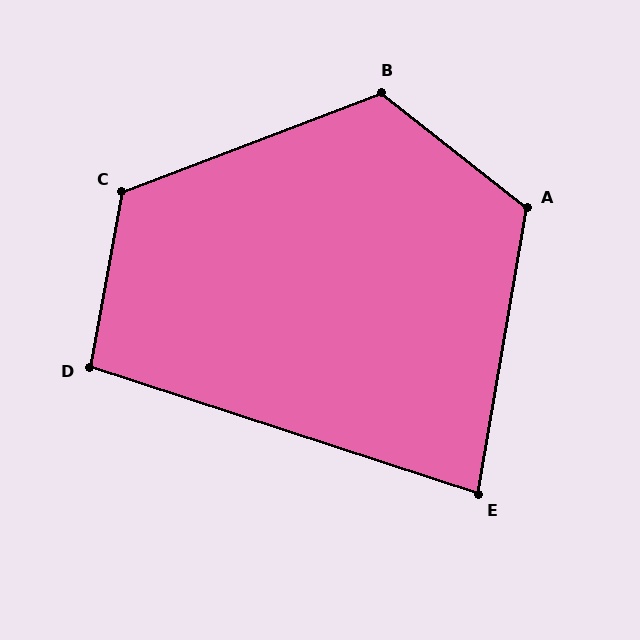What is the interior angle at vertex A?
Approximately 119 degrees (obtuse).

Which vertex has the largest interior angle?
C, at approximately 122 degrees.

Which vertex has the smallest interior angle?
E, at approximately 82 degrees.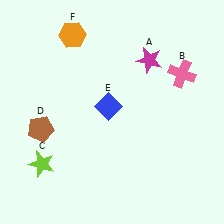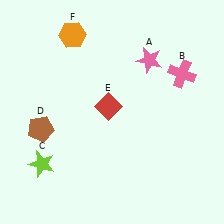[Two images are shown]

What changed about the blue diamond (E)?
In Image 1, E is blue. In Image 2, it changed to red.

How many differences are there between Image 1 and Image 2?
There are 2 differences between the two images.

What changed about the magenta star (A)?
In Image 1, A is magenta. In Image 2, it changed to pink.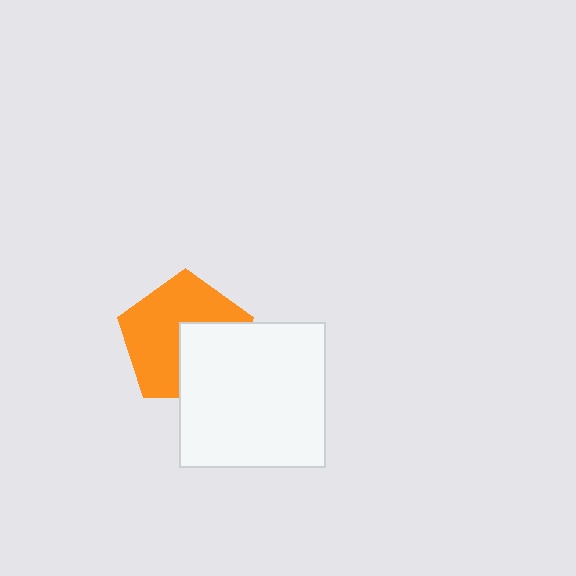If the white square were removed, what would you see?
You would see the complete orange pentagon.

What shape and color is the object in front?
The object in front is a white square.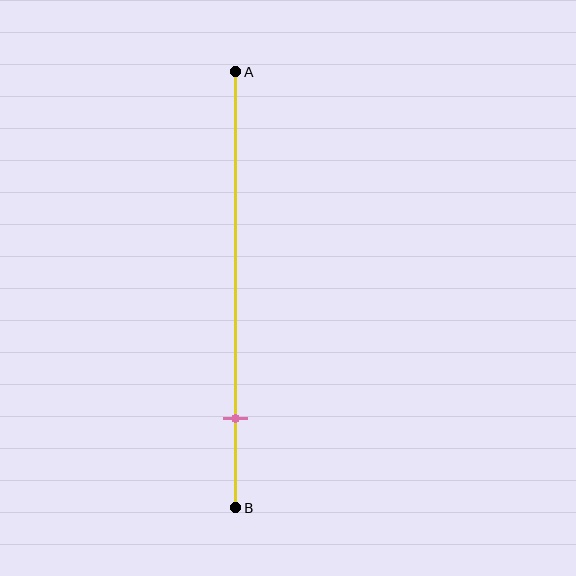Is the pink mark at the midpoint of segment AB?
No, the mark is at about 80% from A, not at the 50% midpoint.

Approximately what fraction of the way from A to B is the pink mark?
The pink mark is approximately 80% of the way from A to B.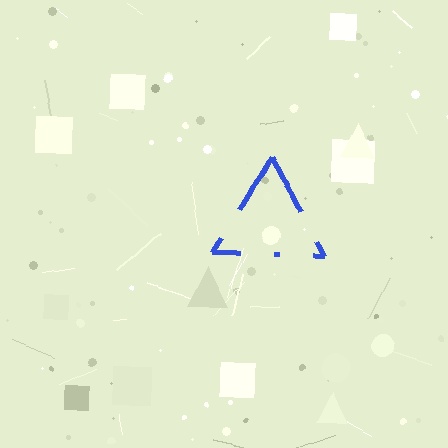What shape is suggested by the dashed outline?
The dashed outline suggests a triangle.